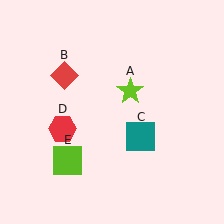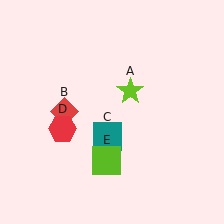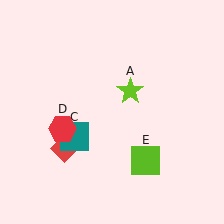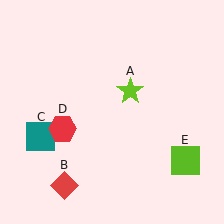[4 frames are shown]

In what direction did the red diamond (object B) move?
The red diamond (object B) moved down.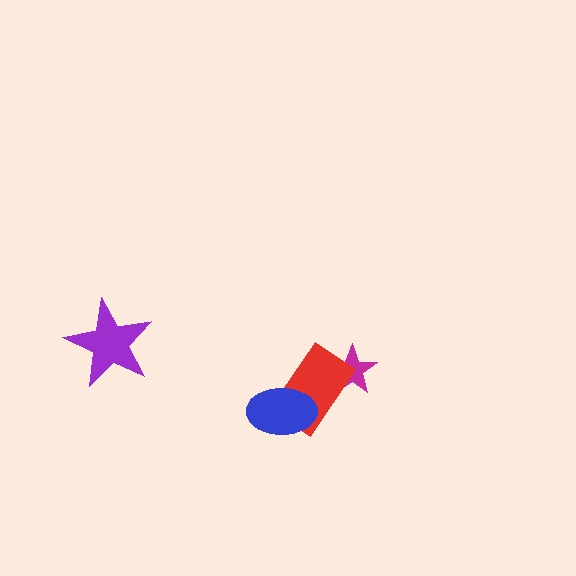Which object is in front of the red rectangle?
The blue ellipse is in front of the red rectangle.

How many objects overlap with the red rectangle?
2 objects overlap with the red rectangle.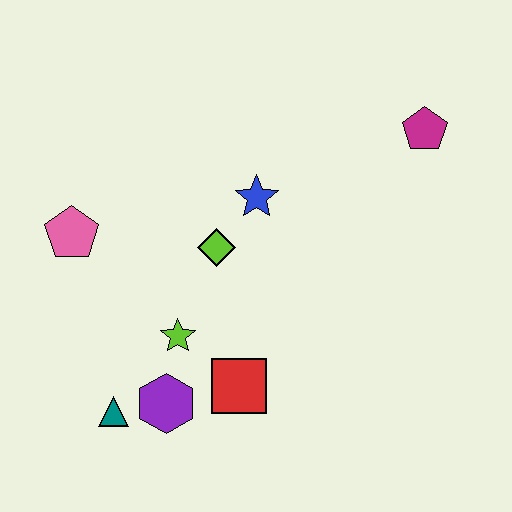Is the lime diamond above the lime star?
Yes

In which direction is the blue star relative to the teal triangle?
The blue star is above the teal triangle.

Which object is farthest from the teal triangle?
The magenta pentagon is farthest from the teal triangle.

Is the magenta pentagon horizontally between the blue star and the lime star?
No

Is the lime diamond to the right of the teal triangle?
Yes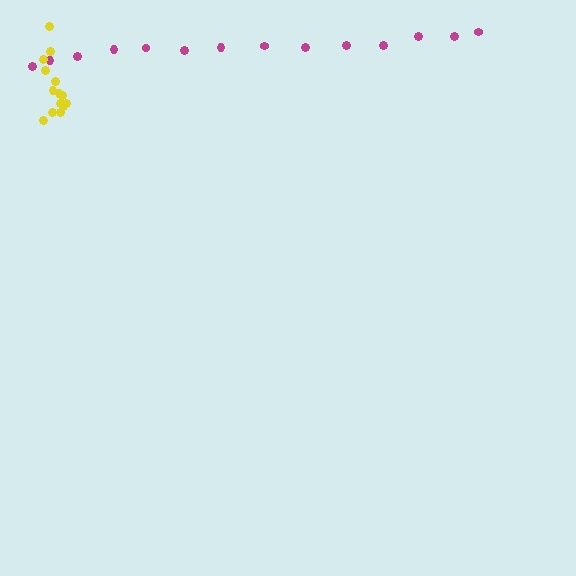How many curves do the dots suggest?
There are 2 distinct paths.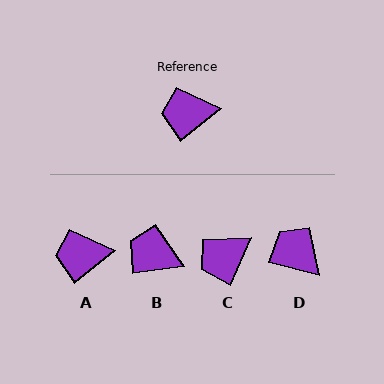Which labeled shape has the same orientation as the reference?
A.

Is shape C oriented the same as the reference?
No, it is off by about 27 degrees.